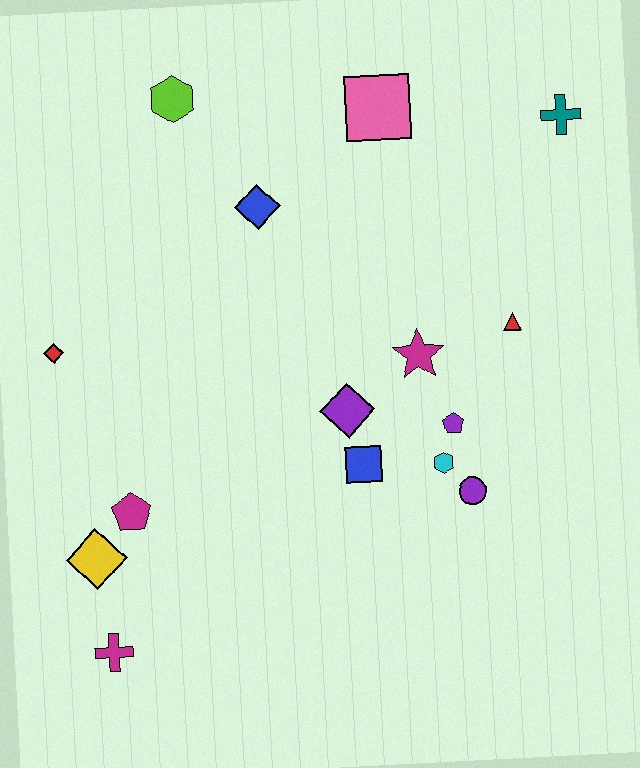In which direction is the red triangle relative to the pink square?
The red triangle is below the pink square.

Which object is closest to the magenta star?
The purple pentagon is closest to the magenta star.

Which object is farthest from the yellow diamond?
The teal cross is farthest from the yellow diamond.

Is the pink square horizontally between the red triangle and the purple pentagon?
No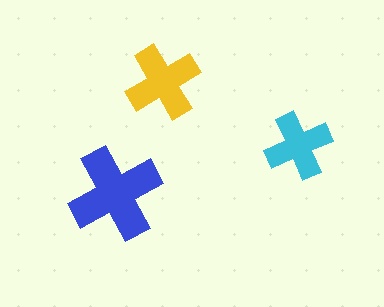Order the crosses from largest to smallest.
the blue one, the yellow one, the cyan one.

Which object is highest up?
The yellow cross is topmost.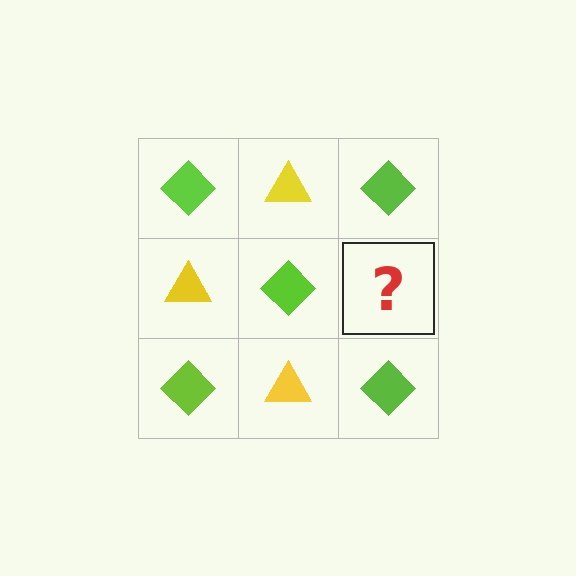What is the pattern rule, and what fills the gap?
The rule is that it alternates lime diamond and yellow triangle in a checkerboard pattern. The gap should be filled with a yellow triangle.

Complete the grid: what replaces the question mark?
The question mark should be replaced with a yellow triangle.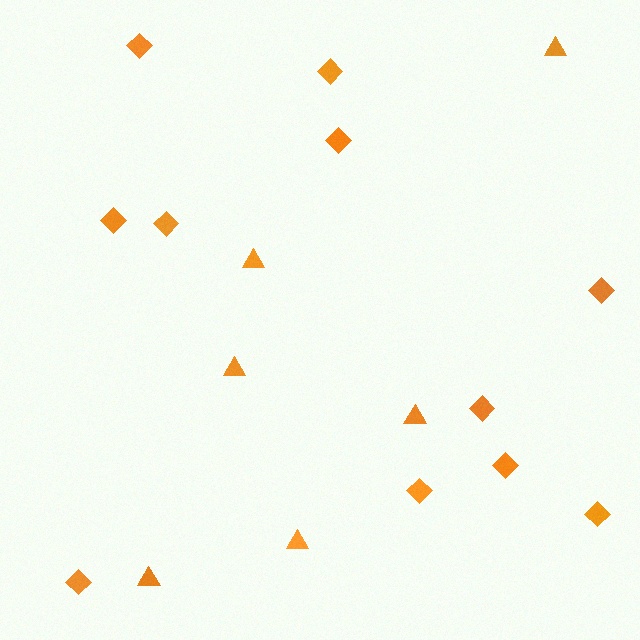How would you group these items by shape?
There are 2 groups: one group of triangles (6) and one group of diamonds (11).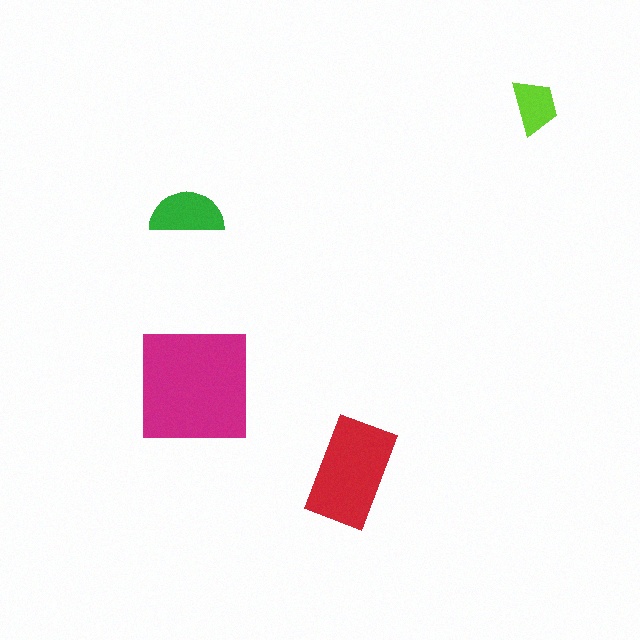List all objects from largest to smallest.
The magenta square, the red rectangle, the green semicircle, the lime trapezoid.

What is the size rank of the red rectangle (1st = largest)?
2nd.